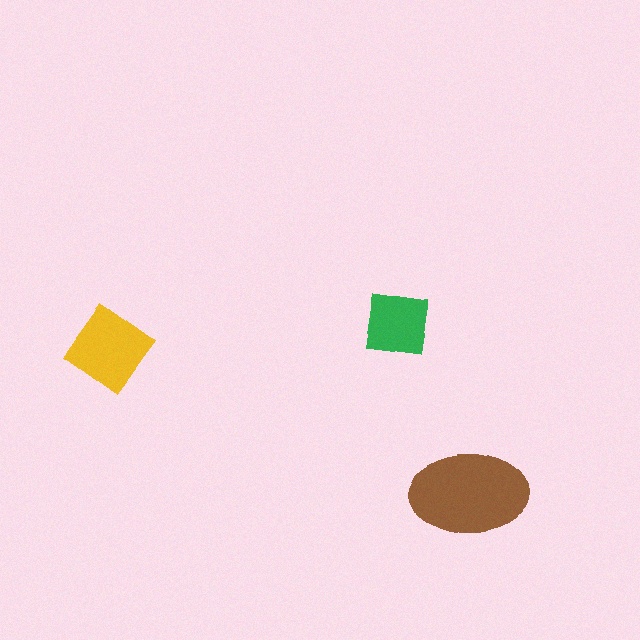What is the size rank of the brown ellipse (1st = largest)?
1st.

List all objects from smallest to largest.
The green square, the yellow diamond, the brown ellipse.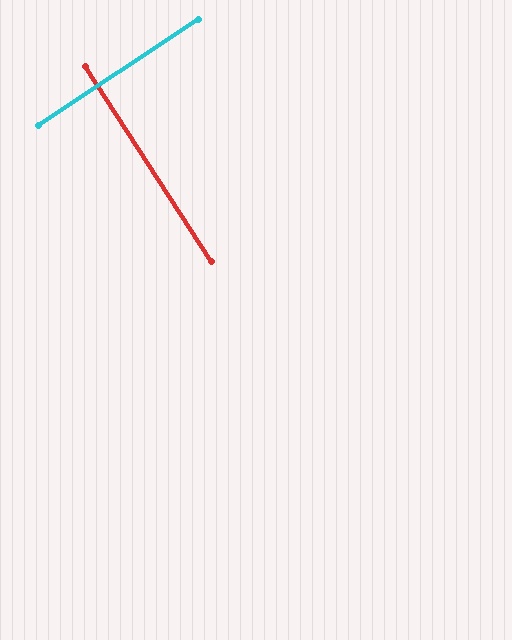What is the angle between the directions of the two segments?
Approximately 89 degrees.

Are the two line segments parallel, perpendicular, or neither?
Perpendicular — they meet at approximately 89°.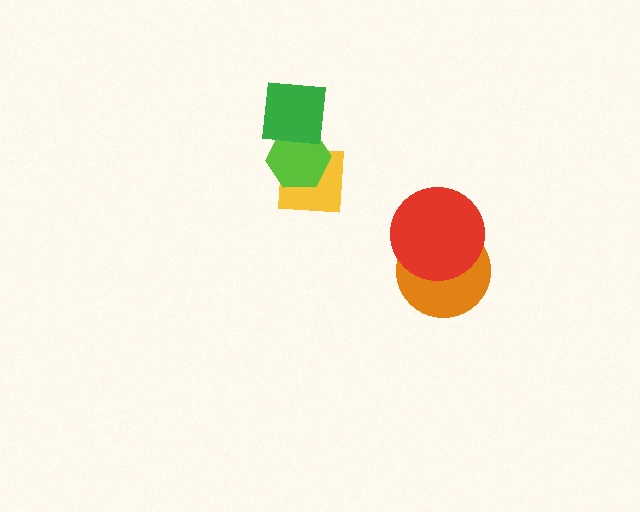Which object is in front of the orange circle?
The red circle is in front of the orange circle.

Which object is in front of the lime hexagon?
The green square is in front of the lime hexagon.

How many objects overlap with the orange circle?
1 object overlaps with the orange circle.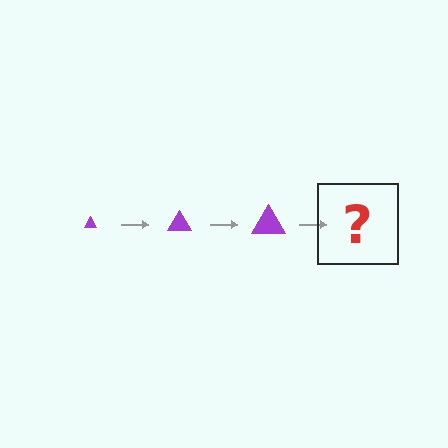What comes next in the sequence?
The next element should be a purple triangle, larger than the previous one.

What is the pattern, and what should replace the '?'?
The pattern is that the triangle gets progressively larger each step. The '?' should be a purple triangle, larger than the previous one.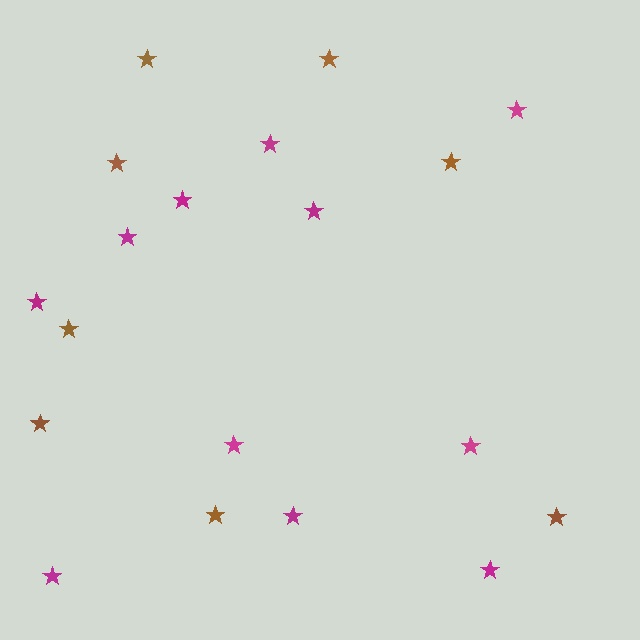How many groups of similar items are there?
There are 2 groups: one group of brown stars (8) and one group of magenta stars (11).